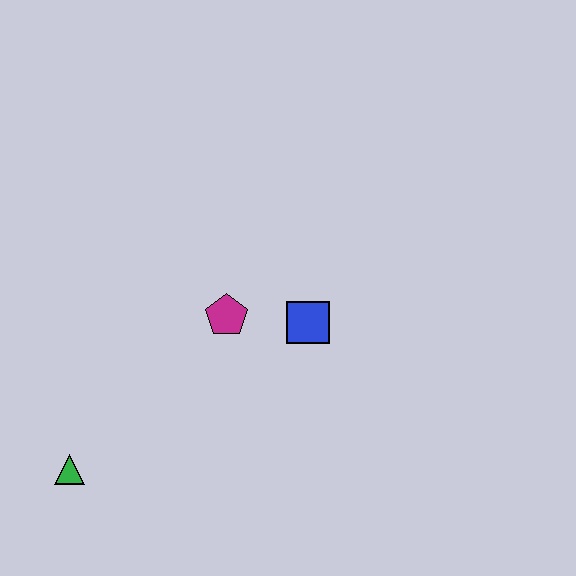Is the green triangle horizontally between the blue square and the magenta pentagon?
No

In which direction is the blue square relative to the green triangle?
The blue square is to the right of the green triangle.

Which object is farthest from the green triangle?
The blue square is farthest from the green triangle.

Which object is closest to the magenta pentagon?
The blue square is closest to the magenta pentagon.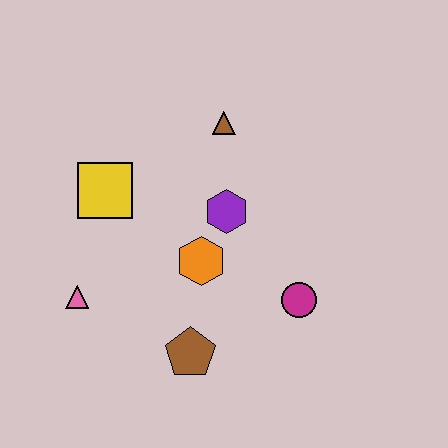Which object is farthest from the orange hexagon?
The brown triangle is farthest from the orange hexagon.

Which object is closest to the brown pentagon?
The orange hexagon is closest to the brown pentagon.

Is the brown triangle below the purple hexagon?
No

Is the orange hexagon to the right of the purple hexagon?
No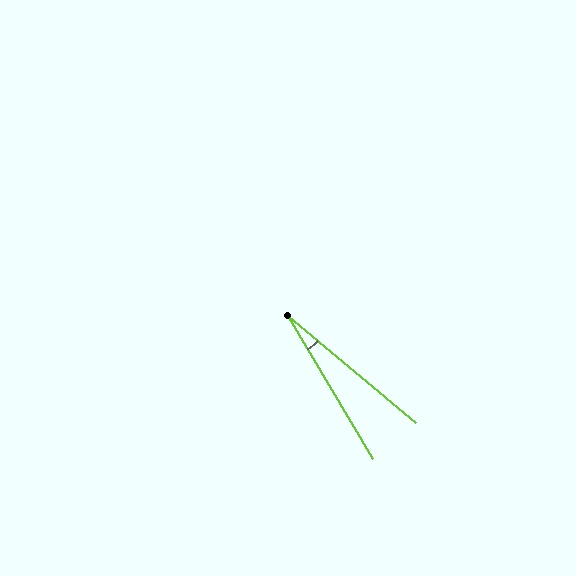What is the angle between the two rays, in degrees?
Approximately 19 degrees.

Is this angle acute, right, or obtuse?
It is acute.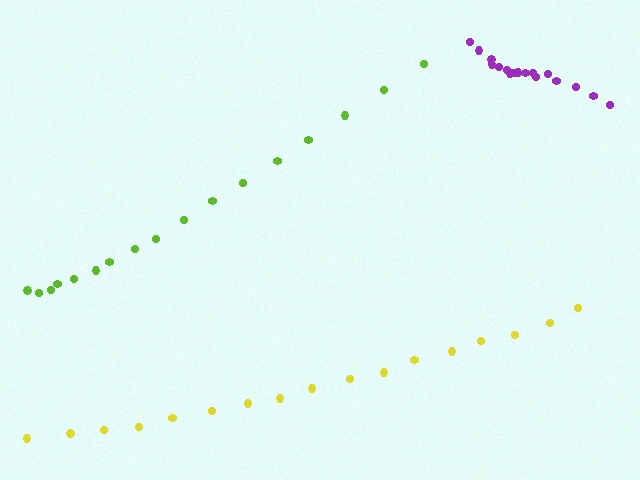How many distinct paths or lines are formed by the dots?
There are 3 distinct paths.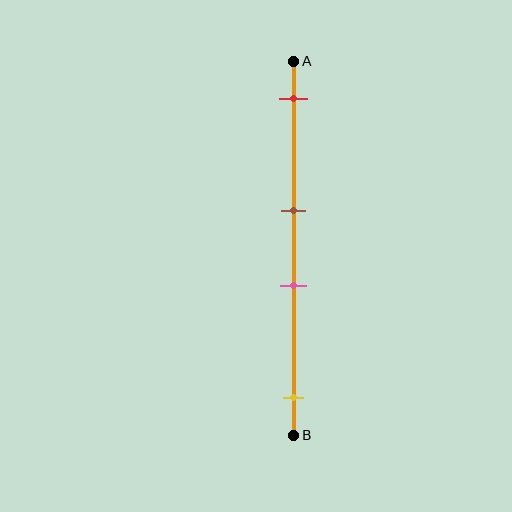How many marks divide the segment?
There are 4 marks dividing the segment.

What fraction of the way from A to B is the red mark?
The red mark is approximately 10% (0.1) of the way from A to B.